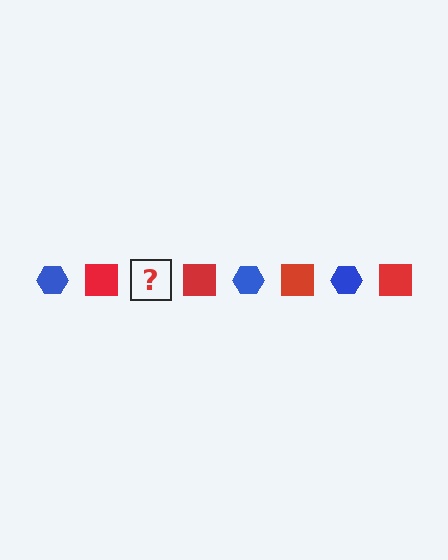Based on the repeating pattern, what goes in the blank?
The blank should be a blue hexagon.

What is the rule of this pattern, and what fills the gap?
The rule is that the pattern alternates between blue hexagon and red square. The gap should be filled with a blue hexagon.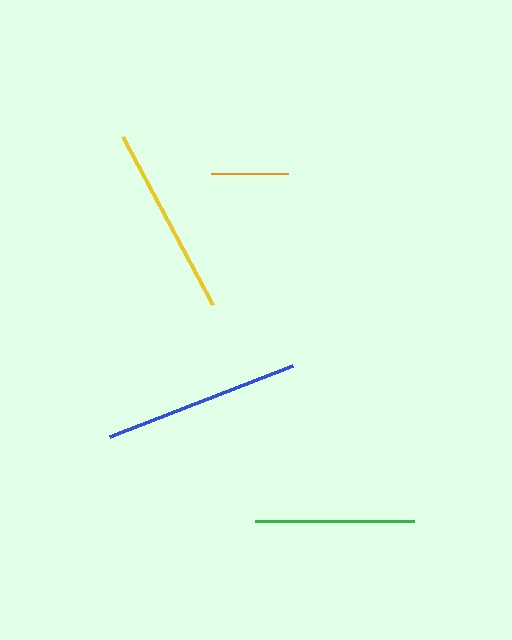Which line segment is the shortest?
The orange line is the shortest at approximately 77 pixels.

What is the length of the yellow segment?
The yellow segment is approximately 190 pixels long.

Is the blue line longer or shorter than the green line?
The blue line is longer than the green line.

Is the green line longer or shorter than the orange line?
The green line is longer than the orange line.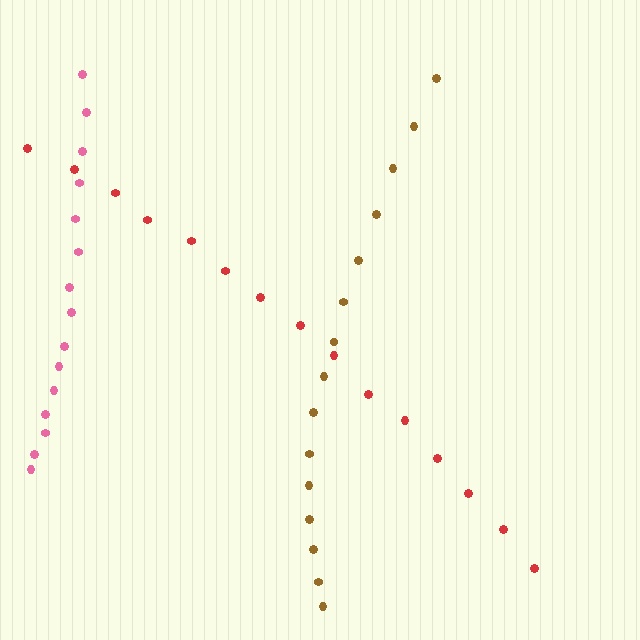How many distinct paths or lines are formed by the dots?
There are 3 distinct paths.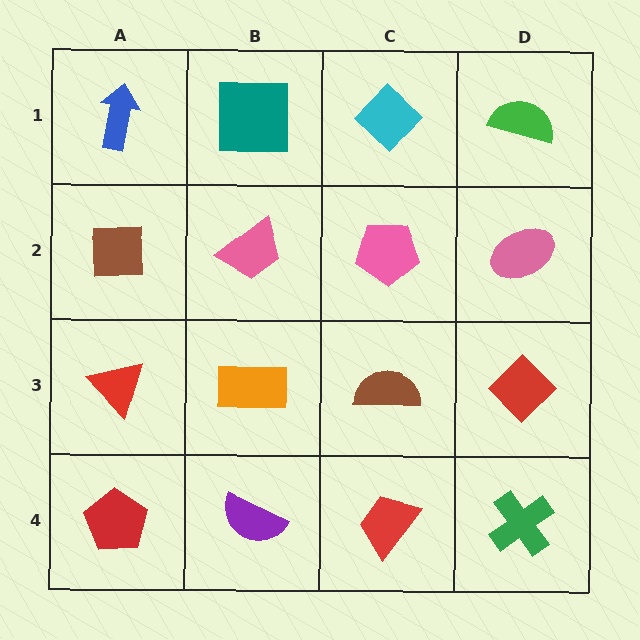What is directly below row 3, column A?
A red pentagon.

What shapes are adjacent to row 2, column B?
A teal square (row 1, column B), an orange rectangle (row 3, column B), a brown square (row 2, column A), a pink pentagon (row 2, column C).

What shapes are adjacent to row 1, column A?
A brown square (row 2, column A), a teal square (row 1, column B).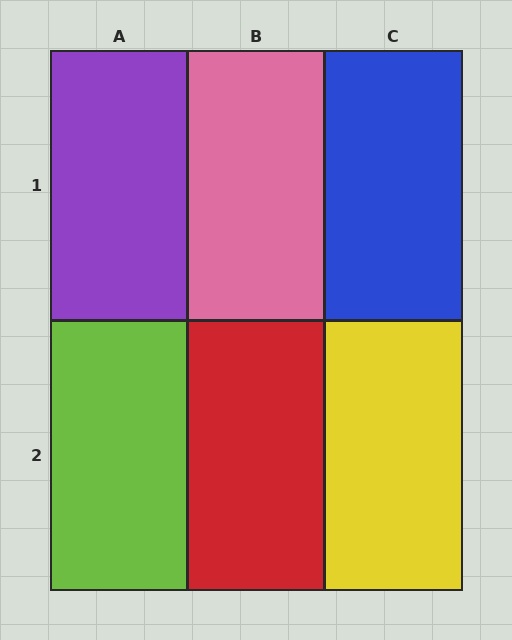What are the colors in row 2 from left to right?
Lime, red, yellow.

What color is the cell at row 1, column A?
Purple.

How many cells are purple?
1 cell is purple.